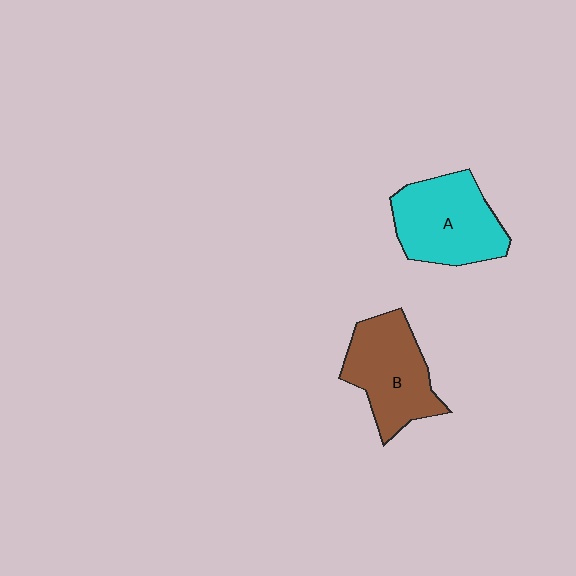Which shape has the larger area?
Shape A (cyan).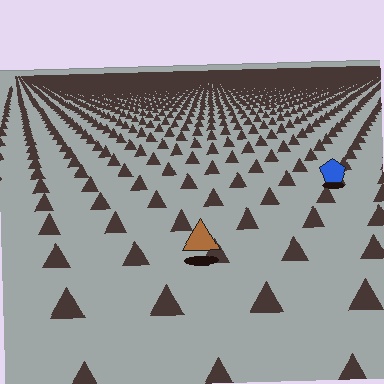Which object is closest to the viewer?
The brown triangle is closest. The texture marks near it are larger and more spread out.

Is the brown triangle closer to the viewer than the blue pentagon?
Yes. The brown triangle is closer — you can tell from the texture gradient: the ground texture is coarser near it.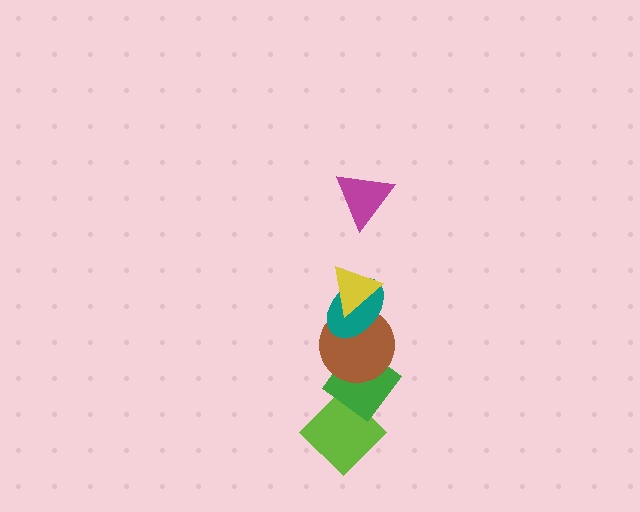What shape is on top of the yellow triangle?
The magenta triangle is on top of the yellow triangle.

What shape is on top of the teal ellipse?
The yellow triangle is on top of the teal ellipse.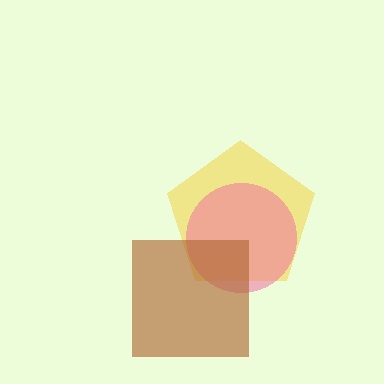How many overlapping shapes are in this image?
There are 3 overlapping shapes in the image.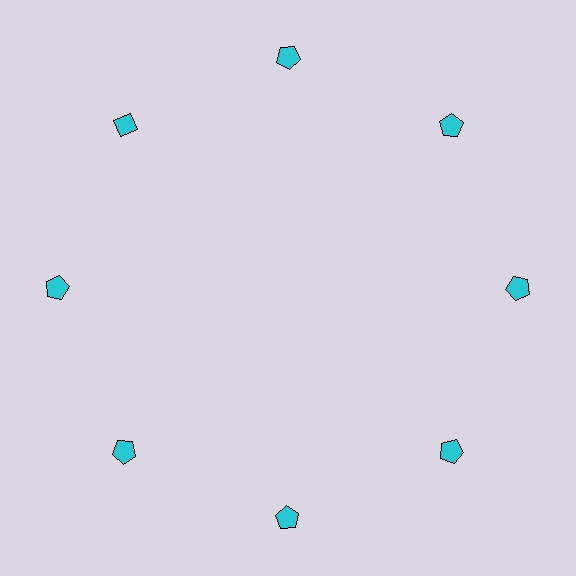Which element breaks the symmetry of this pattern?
The cyan diamond at roughly the 10 o'clock position breaks the symmetry. All other shapes are cyan pentagons.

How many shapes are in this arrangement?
There are 8 shapes arranged in a ring pattern.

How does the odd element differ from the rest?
It has a different shape: diamond instead of pentagon.